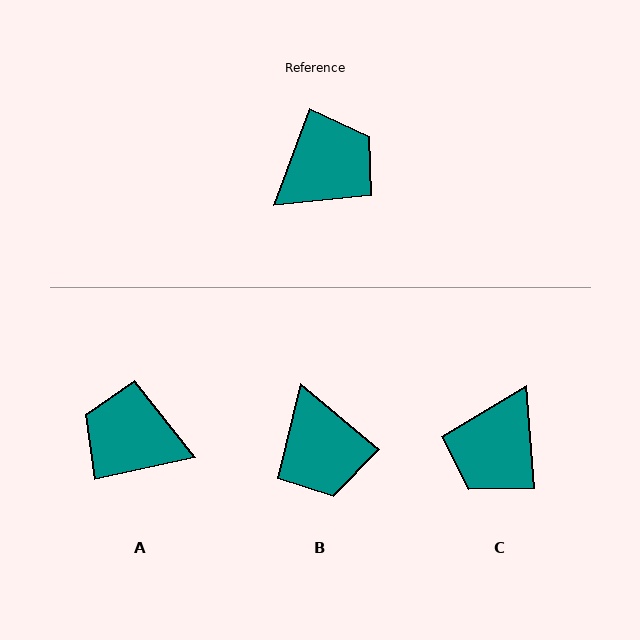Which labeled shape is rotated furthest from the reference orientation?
C, about 155 degrees away.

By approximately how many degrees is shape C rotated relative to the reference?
Approximately 155 degrees clockwise.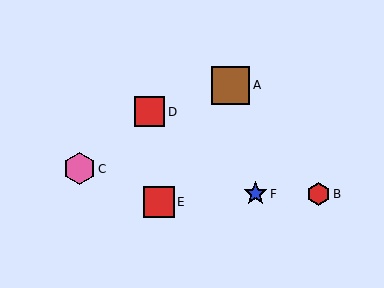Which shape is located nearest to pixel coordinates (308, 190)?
The red hexagon (labeled B) at (319, 194) is nearest to that location.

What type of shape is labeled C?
Shape C is a pink hexagon.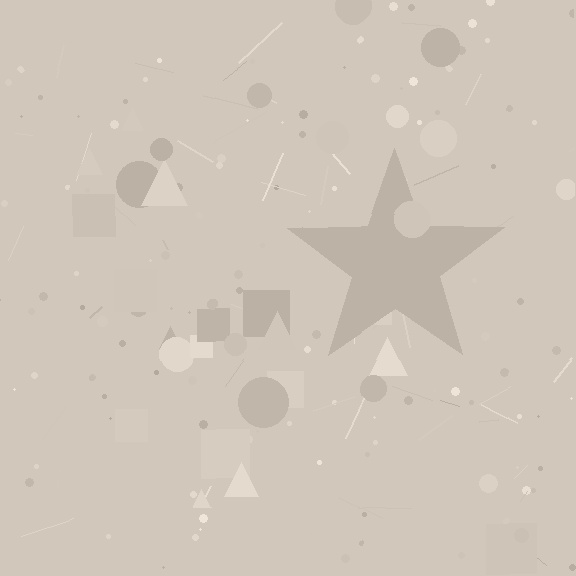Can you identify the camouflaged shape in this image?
The camouflaged shape is a star.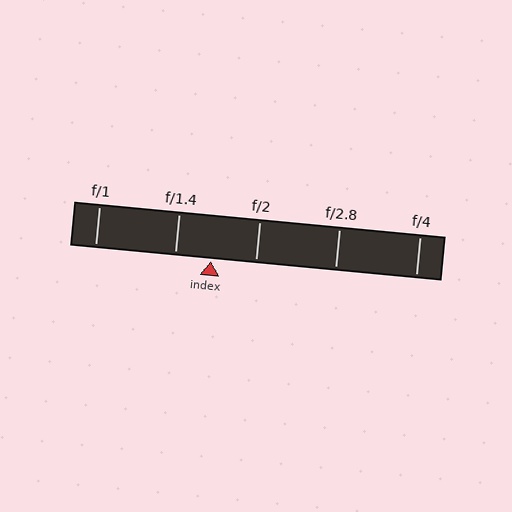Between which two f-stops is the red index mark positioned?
The index mark is between f/1.4 and f/2.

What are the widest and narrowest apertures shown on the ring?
The widest aperture shown is f/1 and the narrowest is f/4.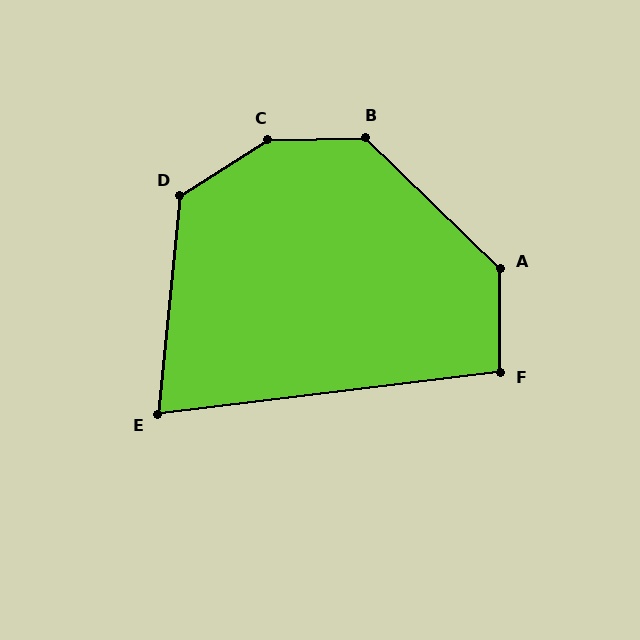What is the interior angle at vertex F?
Approximately 97 degrees (obtuse).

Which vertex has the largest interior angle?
C, at approximately 149 degrees.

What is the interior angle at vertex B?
Approximately 135 degrees (obtuse).